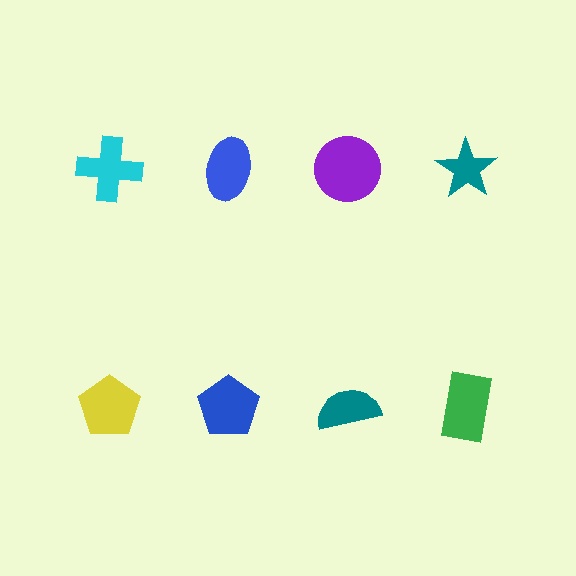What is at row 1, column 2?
A blue ellipse.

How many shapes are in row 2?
4 shapes.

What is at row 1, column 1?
A cyan cross.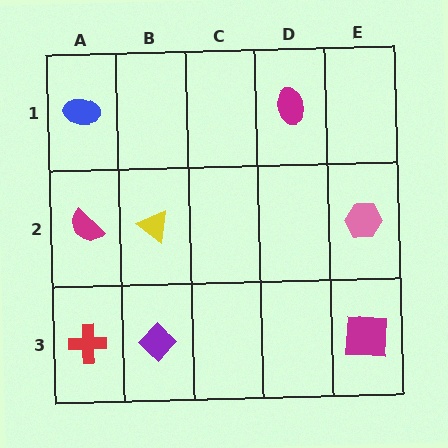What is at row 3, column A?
A red cross.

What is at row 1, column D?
A magenta ellipse.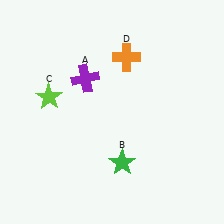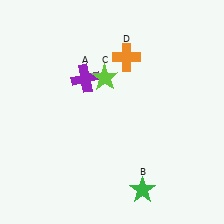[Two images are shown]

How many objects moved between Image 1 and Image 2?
2 objects moved between the two images.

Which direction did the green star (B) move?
The green star (B) moved down.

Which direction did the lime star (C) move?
The lime star (C) moved right.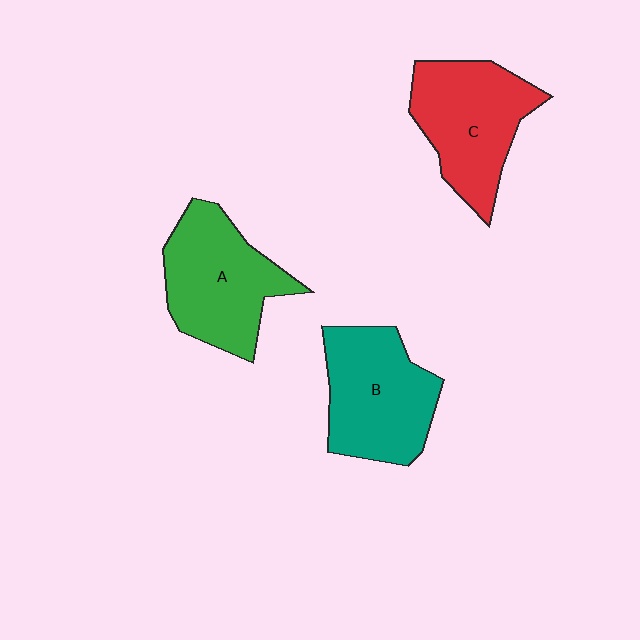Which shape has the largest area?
Shape A (green).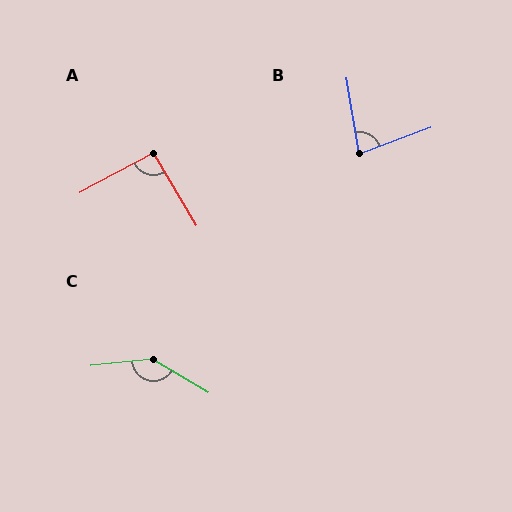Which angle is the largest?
C, at approximately 143 degrees.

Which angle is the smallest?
B, at approximately 79 degrees.